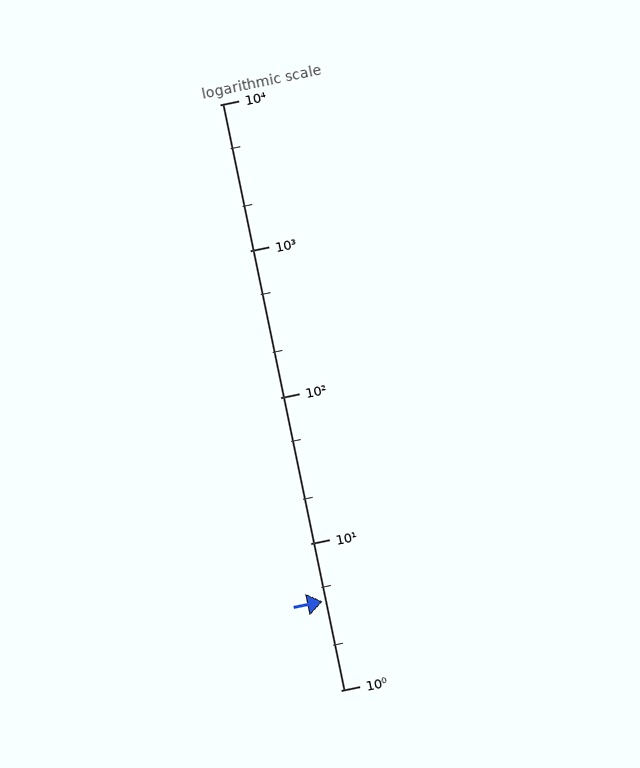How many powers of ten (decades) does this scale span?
The scale spans 4 decades, from 1 to 10000.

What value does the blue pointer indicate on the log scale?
The pointer indicates approximately 4.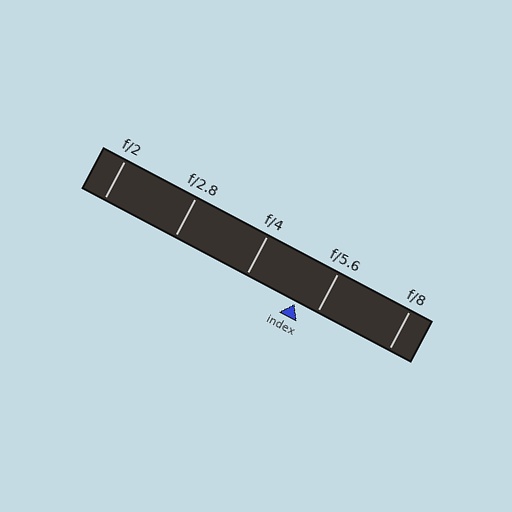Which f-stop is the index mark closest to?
The index mark is closest to f/5.6.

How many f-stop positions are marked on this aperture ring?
There are 5 f-stop positions marked.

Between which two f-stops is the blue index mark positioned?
The index mark is between f/4 and f/5.6.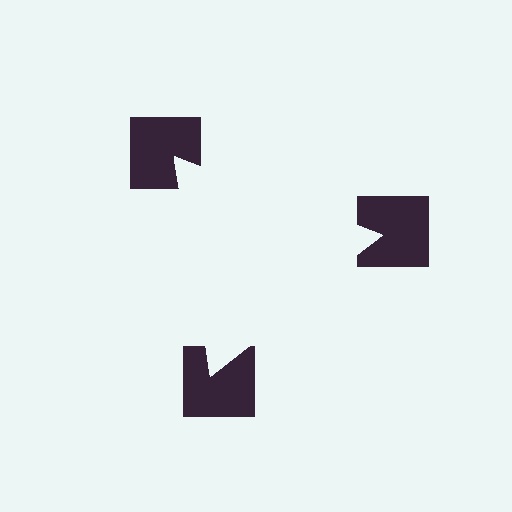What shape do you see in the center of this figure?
An illusory triangle — its edges are inferred from the aligned wedge cuts in the notched squares, not physically drawn.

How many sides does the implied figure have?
3 sides.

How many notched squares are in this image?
There are 3 — one at each vertex of the illusory triangle.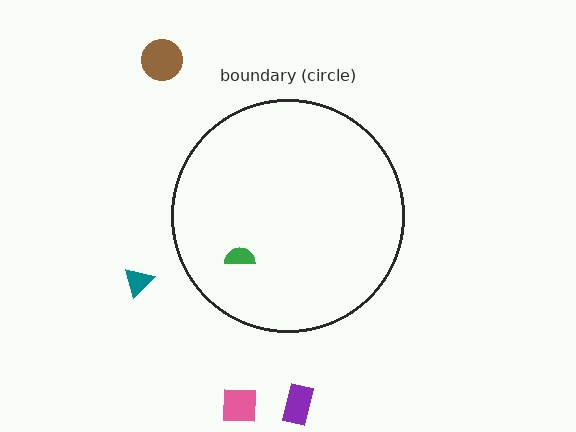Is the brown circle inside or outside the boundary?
Outside.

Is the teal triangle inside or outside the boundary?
Outside.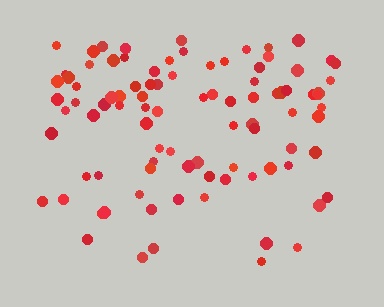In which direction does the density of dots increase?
From bottom to top, with the top side densest.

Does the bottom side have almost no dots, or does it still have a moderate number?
Still a moderate number, just noticeably fewer than the top.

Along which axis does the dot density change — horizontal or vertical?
Vertical.